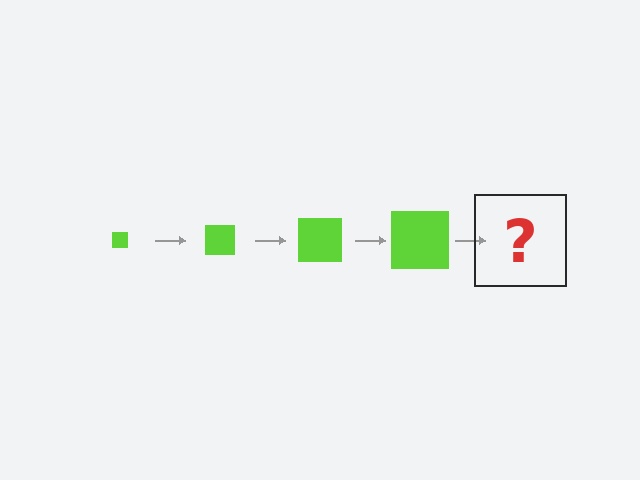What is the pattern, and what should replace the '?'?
The pattern is that the square gets progressively larger each step. The '?' should be a lime square, larger than the previous one.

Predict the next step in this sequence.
The next step is a lime square, larger than the previous one.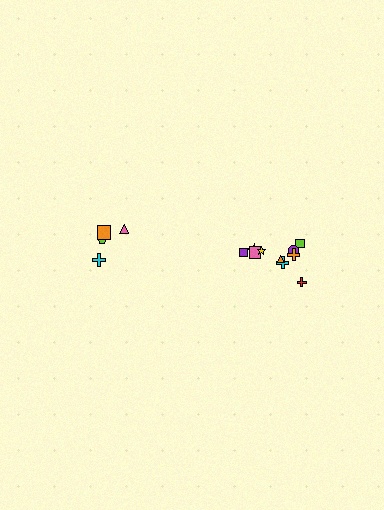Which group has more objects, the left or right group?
The right group.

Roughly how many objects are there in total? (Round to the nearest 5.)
Roughly 15 objects in total.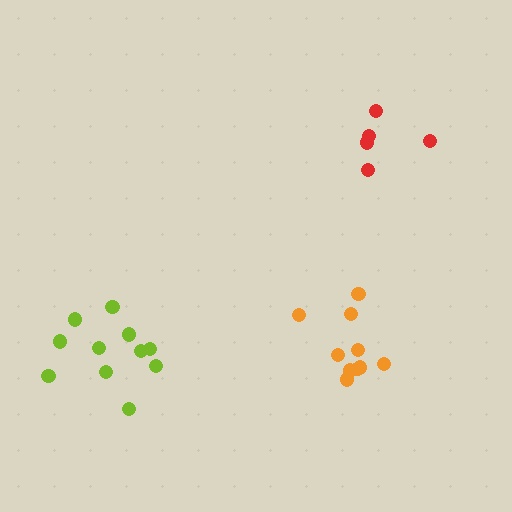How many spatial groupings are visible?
There are 3 spatial groupings.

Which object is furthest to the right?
The red cluster is rightmost.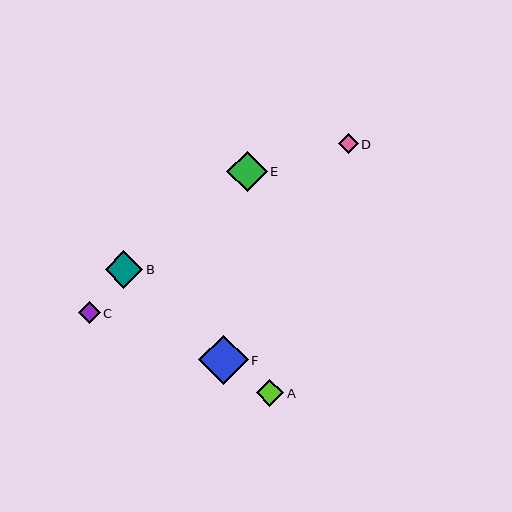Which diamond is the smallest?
Diamond D is the smallest with a size of approximately 20 pixels.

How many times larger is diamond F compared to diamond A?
Diamond F is approximately 1.8 times the size of diamond A.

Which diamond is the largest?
Diamond F is the largest with a size of approximately 49 pixels.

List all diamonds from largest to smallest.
From largest to smallest: F, E, B, A, C, D.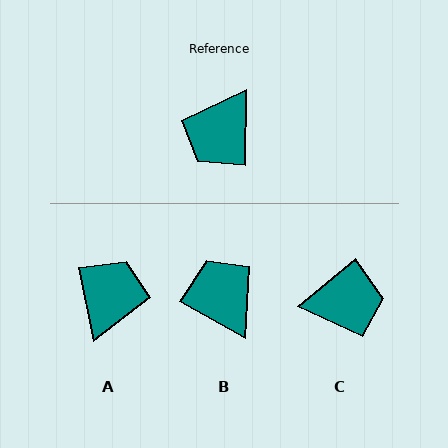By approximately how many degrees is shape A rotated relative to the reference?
Approximately 168 degrees clockwise.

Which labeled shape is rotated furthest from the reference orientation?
A, about 168 degrees away.